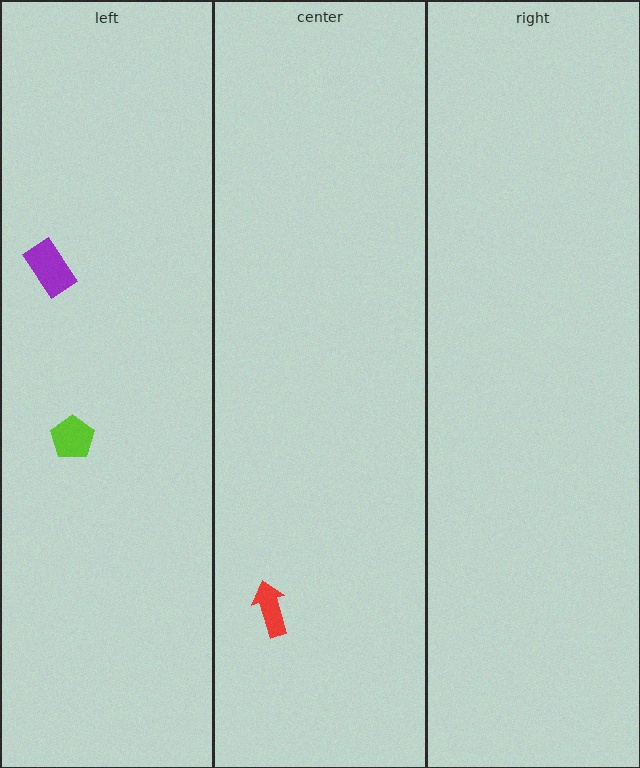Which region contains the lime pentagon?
The left region.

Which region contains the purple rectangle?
The left region.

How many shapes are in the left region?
2.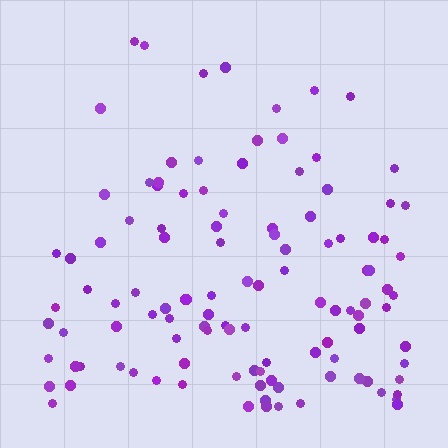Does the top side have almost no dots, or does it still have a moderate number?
Still a moderate number, just noticeably fewer than the bottom.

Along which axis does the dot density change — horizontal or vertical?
Vertical.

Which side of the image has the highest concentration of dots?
The bottom.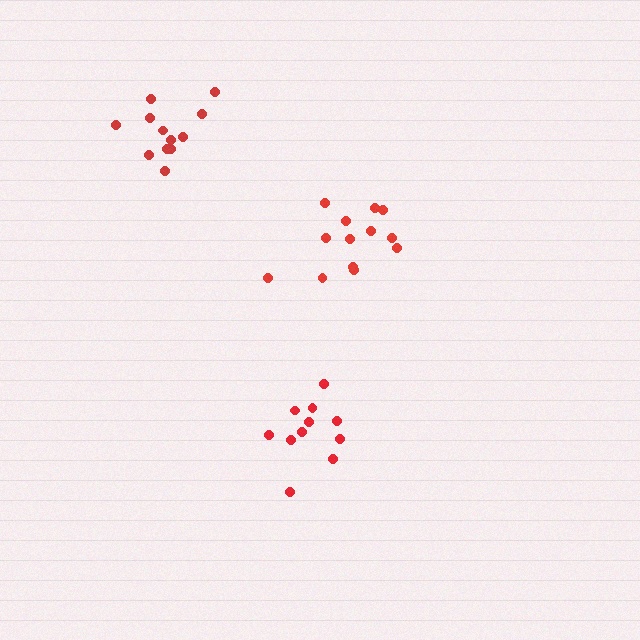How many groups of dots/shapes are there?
There are 3 groups.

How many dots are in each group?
Group 1: 11 dots, Group 2: 12 dots, Group 3: 13 dots (36 total).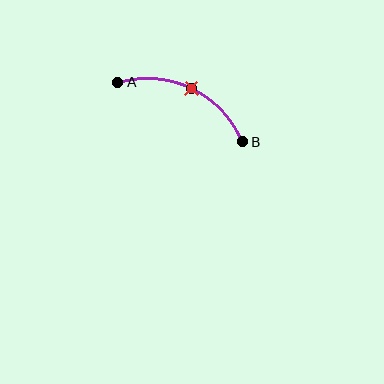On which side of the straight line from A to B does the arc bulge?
The arc bulges above the straight line connecting A and B.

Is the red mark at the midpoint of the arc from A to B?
Yes. The red mark lies on the arc at equal arc-length from both A and B — it is the arc midpoint.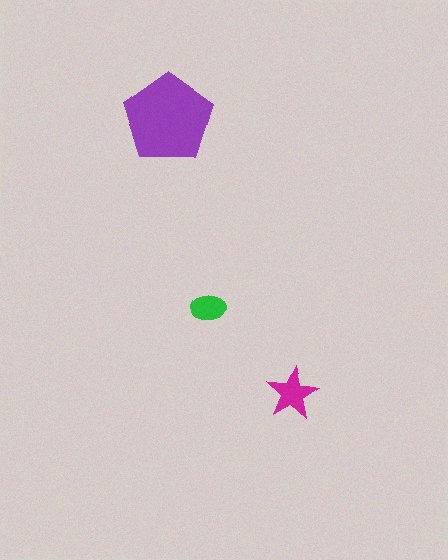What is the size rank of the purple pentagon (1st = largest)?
1st.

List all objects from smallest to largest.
The green ellipse, the magenta star, the purple pentagon.